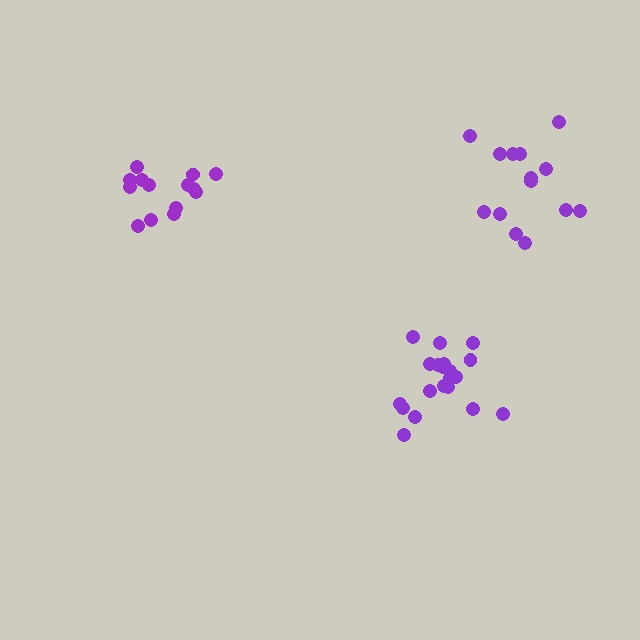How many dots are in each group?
Group 1: 20 dots, Group 2: 14 dots, Group 3: 14 dots (48 total).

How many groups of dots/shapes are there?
There are 3 groups.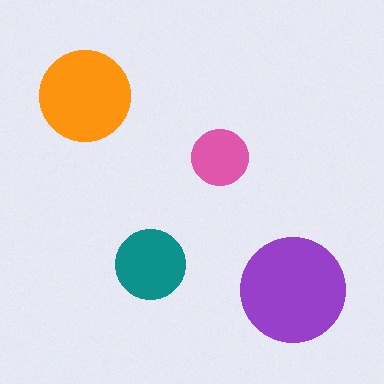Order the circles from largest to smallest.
the purple one, the orange one, the teal one, the pink one.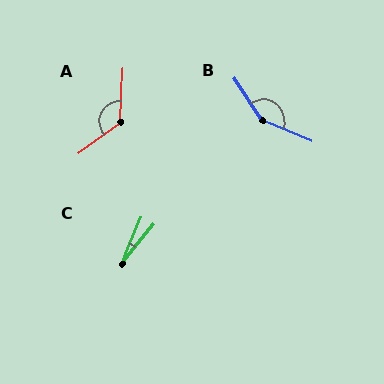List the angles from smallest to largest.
C (17°), A (128°), B (147°).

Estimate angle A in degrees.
Approximately 128 degrees.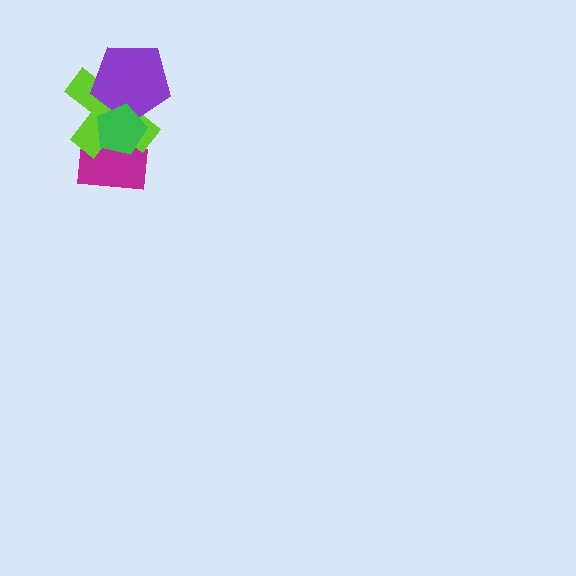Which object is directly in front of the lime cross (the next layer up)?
The purple pentagon is directly in front of the lime cross.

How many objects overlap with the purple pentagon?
2 objects overlap with the purple pentagon.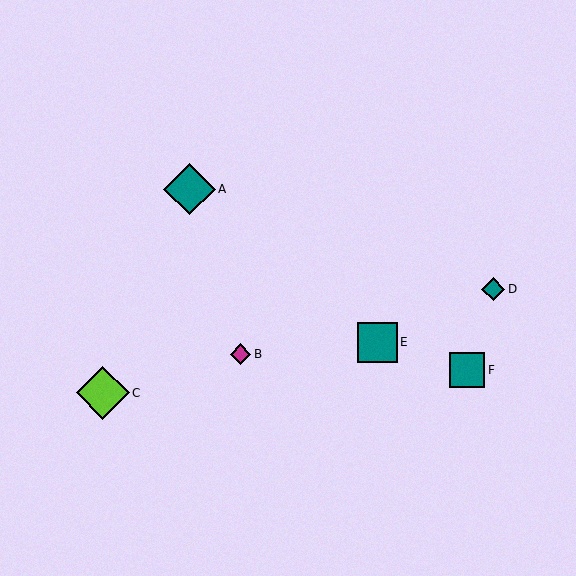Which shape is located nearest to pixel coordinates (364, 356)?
The teal square (labeled E) at (377, 342) is nearest to that location.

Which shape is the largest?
The lime diamond (labeled C) is the largest.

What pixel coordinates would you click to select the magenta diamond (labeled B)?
Click at (240, 354) to select the magenta diamond B.